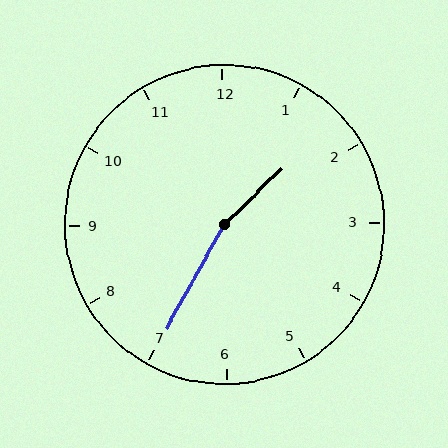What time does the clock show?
1:35.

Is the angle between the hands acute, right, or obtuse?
It is obtuse.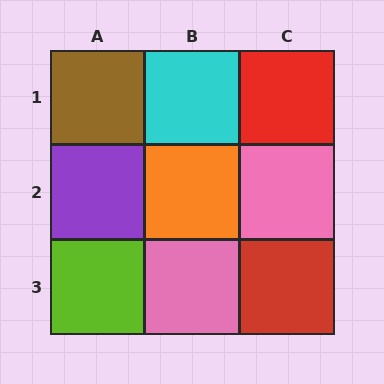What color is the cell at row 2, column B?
Orange.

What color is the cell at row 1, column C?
Red.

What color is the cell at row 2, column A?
Purple.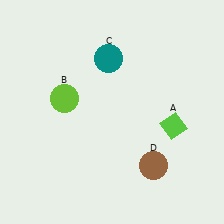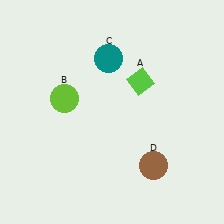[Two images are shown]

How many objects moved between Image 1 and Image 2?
1 object moved between the two images.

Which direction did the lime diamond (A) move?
The lime diamond (A) moved up.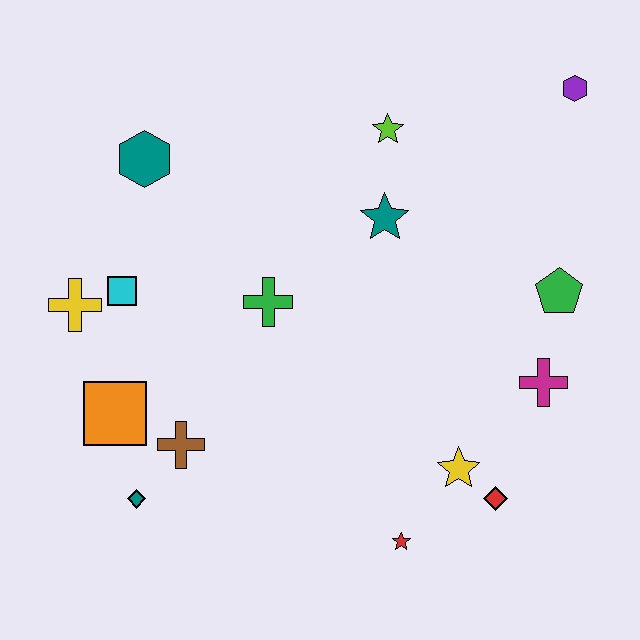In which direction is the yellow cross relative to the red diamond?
The yellow cross is to the left of the red diamond.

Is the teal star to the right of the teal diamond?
Yes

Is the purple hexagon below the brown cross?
No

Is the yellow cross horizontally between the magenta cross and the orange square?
No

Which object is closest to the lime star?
The teal star is closest to the lime star.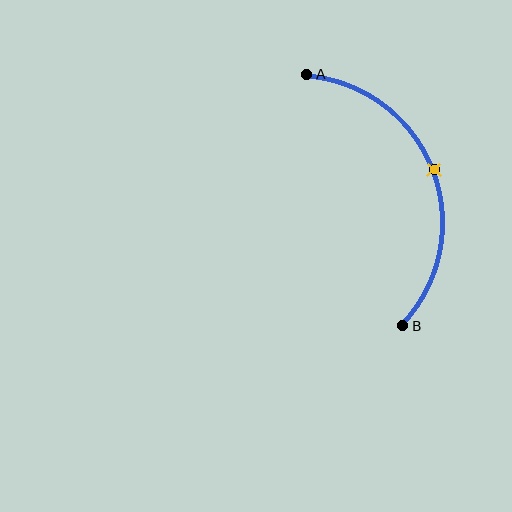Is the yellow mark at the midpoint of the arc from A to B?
Yes. The yellow mark lies on the arc at equal arc-length from both A and B — it is the arc midpoint.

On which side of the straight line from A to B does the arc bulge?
The arc bulges to the right of the straight line connecting A and B.